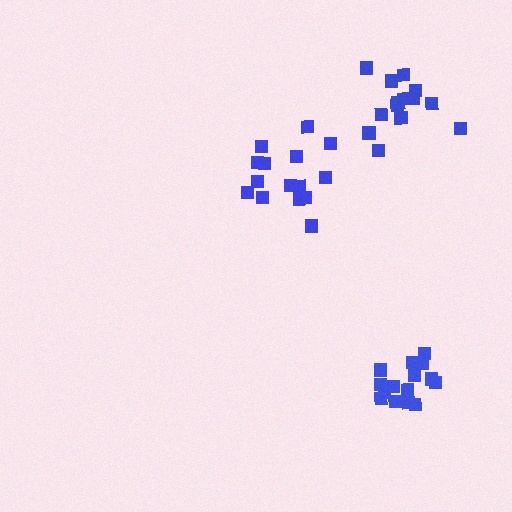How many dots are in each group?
Group 1: 15 dots, Group 2: 15 dots, Group 3: 14 dots (44 total).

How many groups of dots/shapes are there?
There are 3 groups.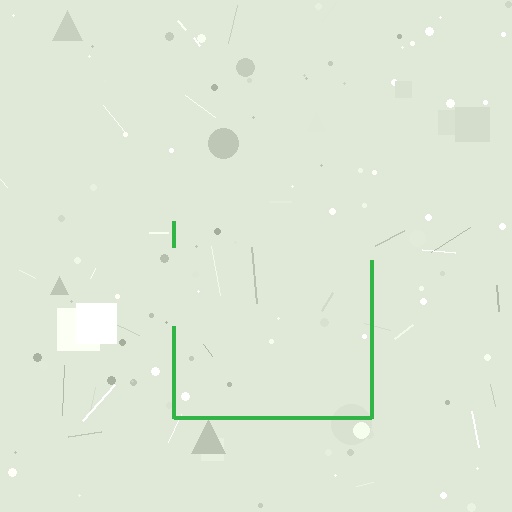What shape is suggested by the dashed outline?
The dashed outline suggests a square.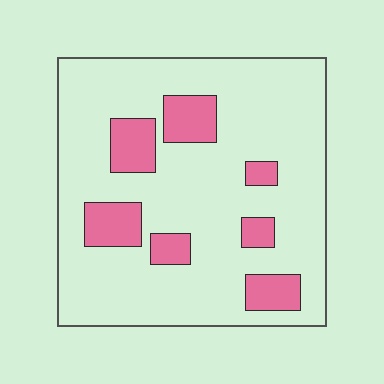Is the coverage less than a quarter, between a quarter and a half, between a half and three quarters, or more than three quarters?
Less than a quarter.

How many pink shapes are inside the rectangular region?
7.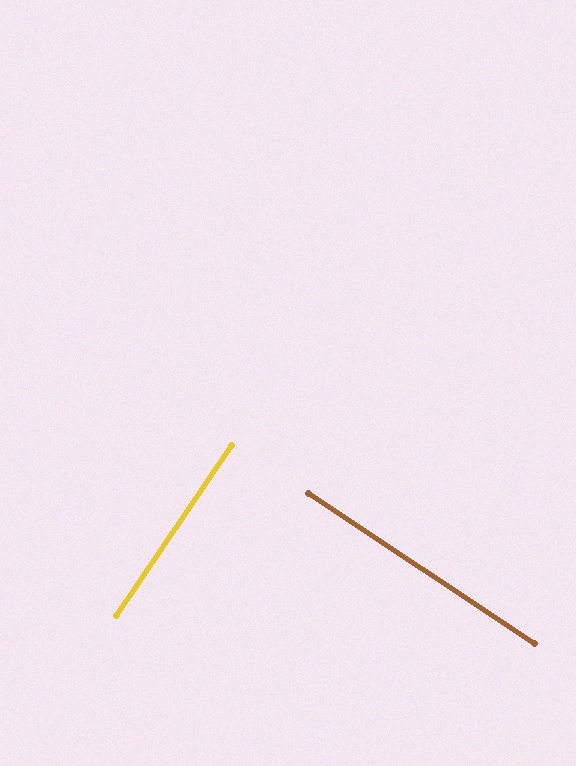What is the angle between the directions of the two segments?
Approximately 90 degrees.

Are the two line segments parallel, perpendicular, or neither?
Perpendicular — they meet at approximately 90°.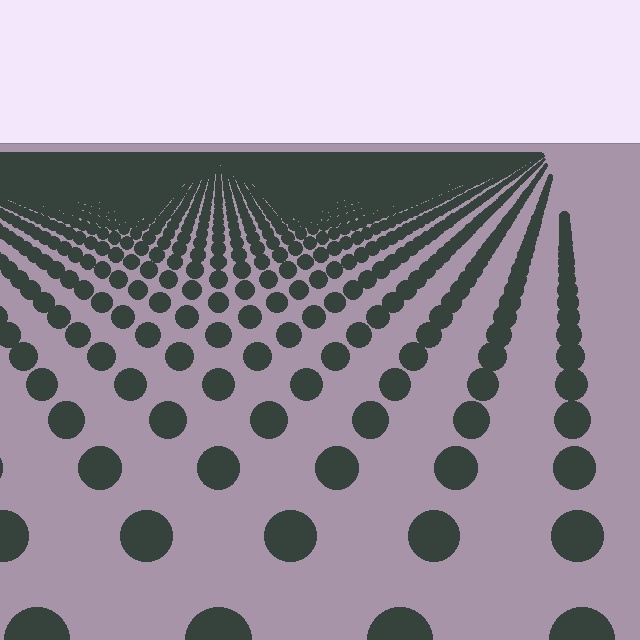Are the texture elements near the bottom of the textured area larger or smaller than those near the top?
Larger. Near the bottom, elements are closer to the viewer and appear at a bigger on-screen size.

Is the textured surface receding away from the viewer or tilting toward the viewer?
The surface is receding away from the viewer. Texture elements get smaller and denser toward the top.